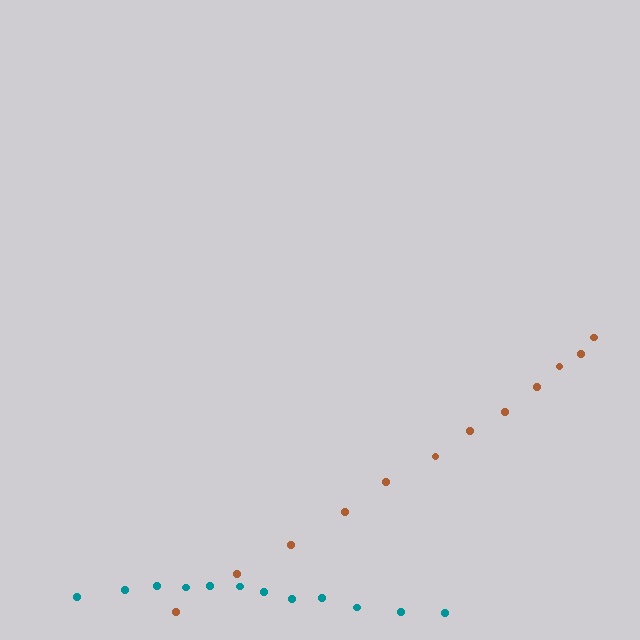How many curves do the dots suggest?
There are 2 distinct paths.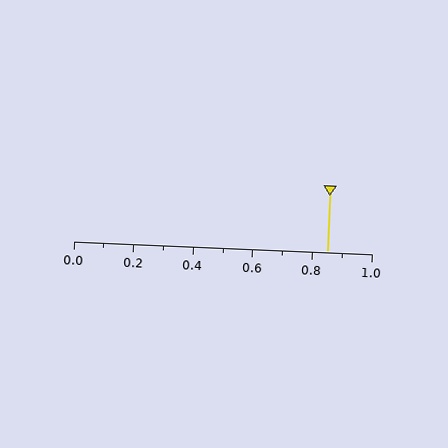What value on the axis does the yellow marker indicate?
The marker indicates approximately 0.85.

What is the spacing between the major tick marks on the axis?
The major ticks are spaced 0.2 apart.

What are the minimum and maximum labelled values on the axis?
The axis runs from 0.0 to 1.0.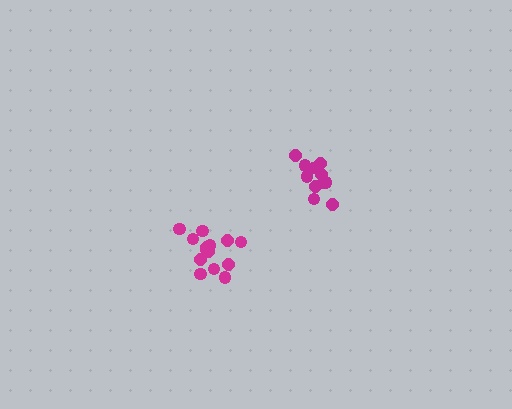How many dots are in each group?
Group 1: 11 dots, Group 2: 14 dots (25 total).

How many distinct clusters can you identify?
There are 2 distinct clusters.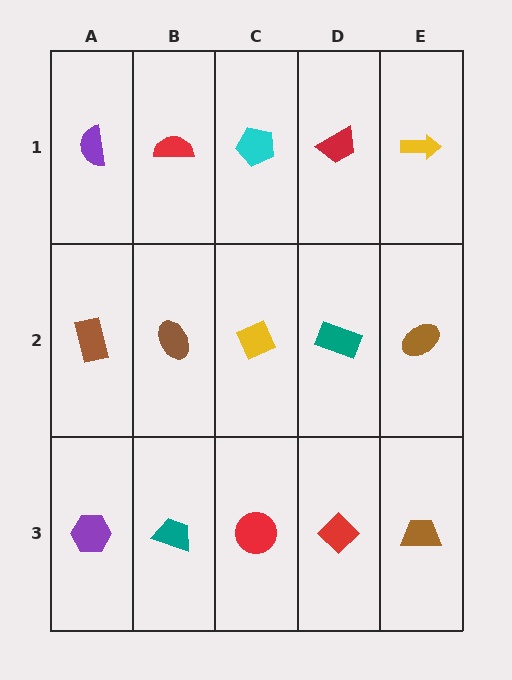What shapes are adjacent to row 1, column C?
A yellow diamond (row 2, column C), a red semicircle (row 1, column B), a red trapezoid (row 1, column D).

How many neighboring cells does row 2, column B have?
4.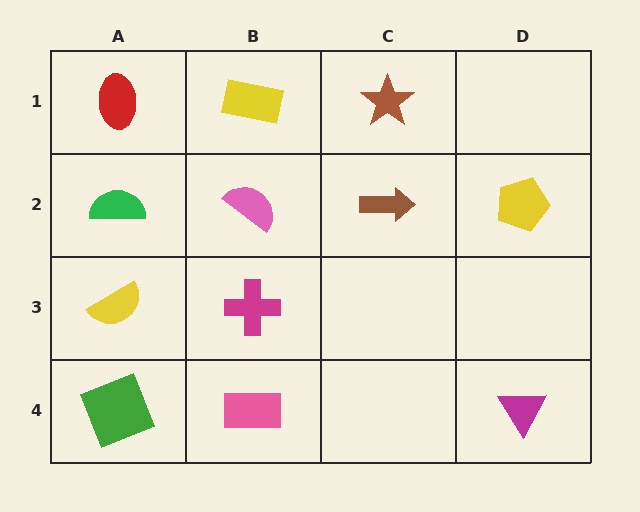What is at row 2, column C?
A brown arrow.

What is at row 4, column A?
A green square.